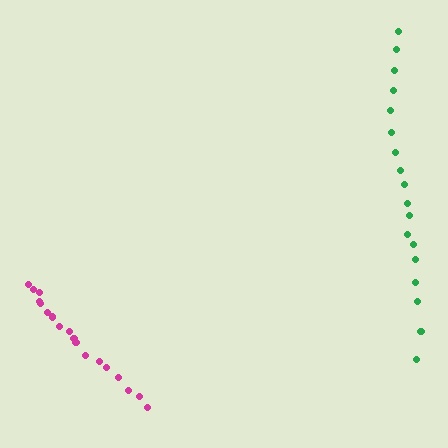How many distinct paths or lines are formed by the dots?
There are 2 distinct paths.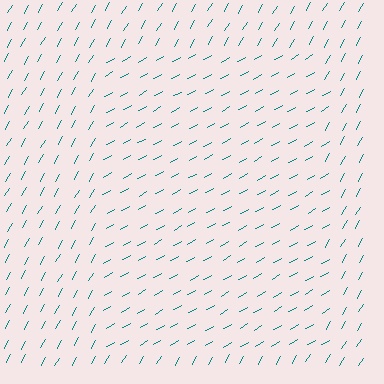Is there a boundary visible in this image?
Yes, there is a texture boundary formed by a change in line orientation.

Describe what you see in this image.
The image is filled with small teal line segments. A rectangle region in the image has lines oriented differently from the surrounding lines, creating a visible texture boundary.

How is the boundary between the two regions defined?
The boundary is defined purely by a change in line orientation (approximately 32 degrees difference). All lines are the same color and thickness.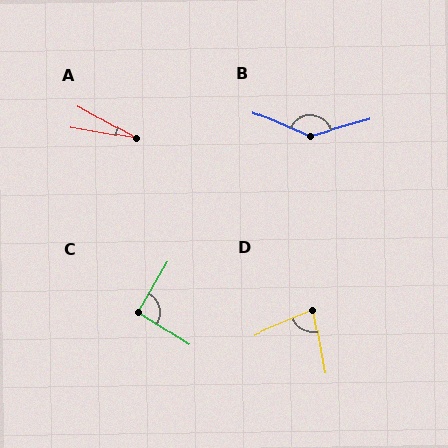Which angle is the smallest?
A, at approximately 20 degrees.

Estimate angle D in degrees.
Approximately 78 degrees.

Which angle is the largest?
B, at approximately 141 degrees.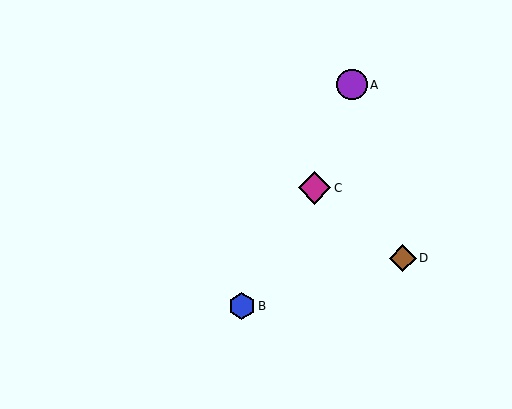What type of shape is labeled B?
Shape B is a blue hexagon.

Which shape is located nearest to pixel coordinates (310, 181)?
The magenta diamond (labeled C) at (315, 188) is nearest to that location.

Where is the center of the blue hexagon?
The center of the blue hexagon is at (242, 306).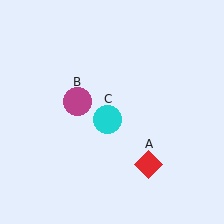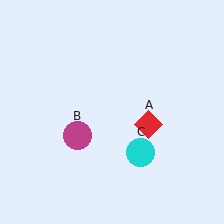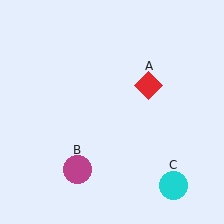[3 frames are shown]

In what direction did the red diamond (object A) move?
The red diamond (object A) moved up.